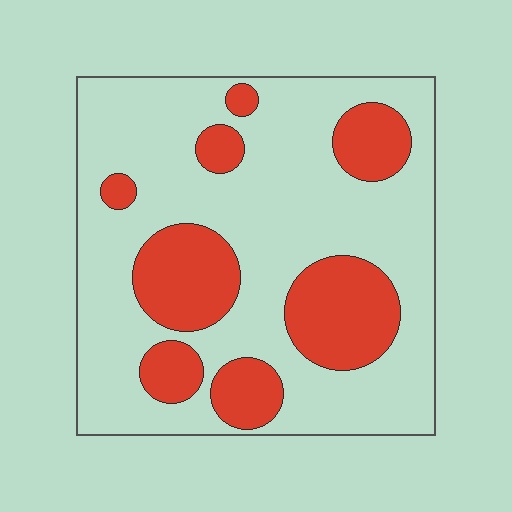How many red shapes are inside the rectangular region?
8.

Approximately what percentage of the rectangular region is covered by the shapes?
Approximately 30%.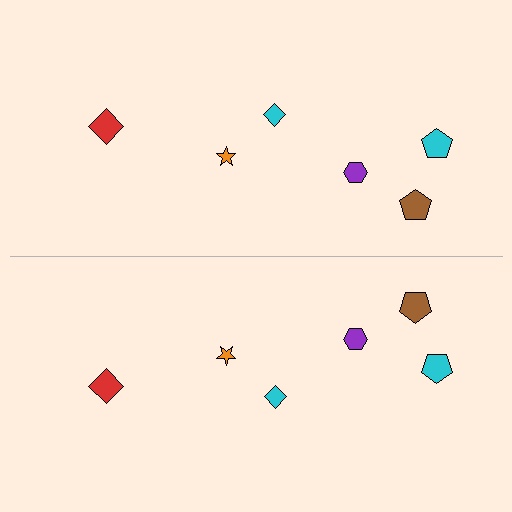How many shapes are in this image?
There are 12 shapes in this image.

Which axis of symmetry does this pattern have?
The pattern has a horizontal axis of symmetry running through the center of the image.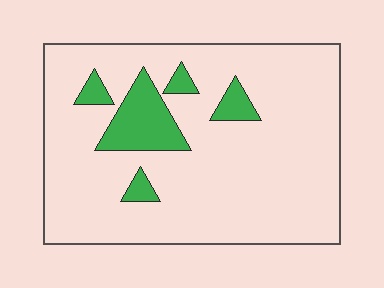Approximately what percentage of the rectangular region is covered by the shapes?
Approximately 15%.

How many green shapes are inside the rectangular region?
5.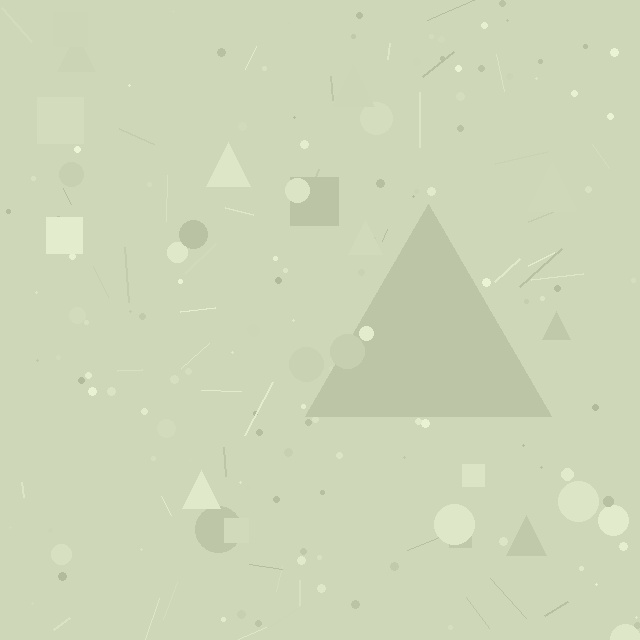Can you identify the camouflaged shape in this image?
The camouflaged shape is a triangle.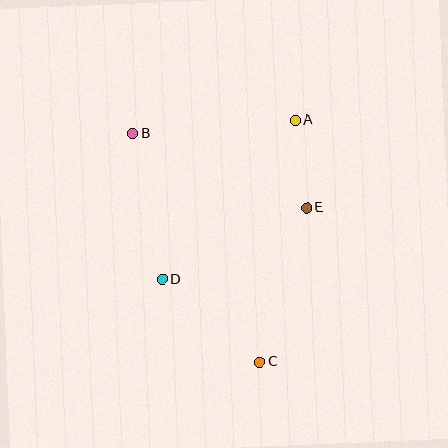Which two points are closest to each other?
Points A and E are closest to each other.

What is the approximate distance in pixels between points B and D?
The distance between B and D is approximately 149 pixels.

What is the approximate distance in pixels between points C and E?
The distance between C and E is approximately 161 pixels.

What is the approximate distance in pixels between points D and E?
The distance between D and E is approximately 161 pixels.